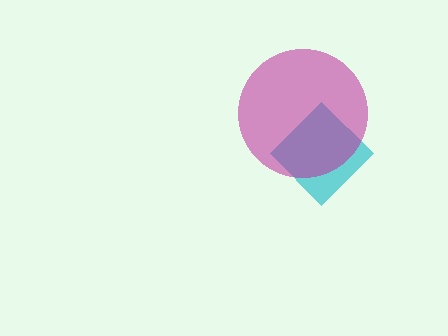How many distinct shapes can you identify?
There are 2 distinct shapes: a cyan diamond, a magenta circle.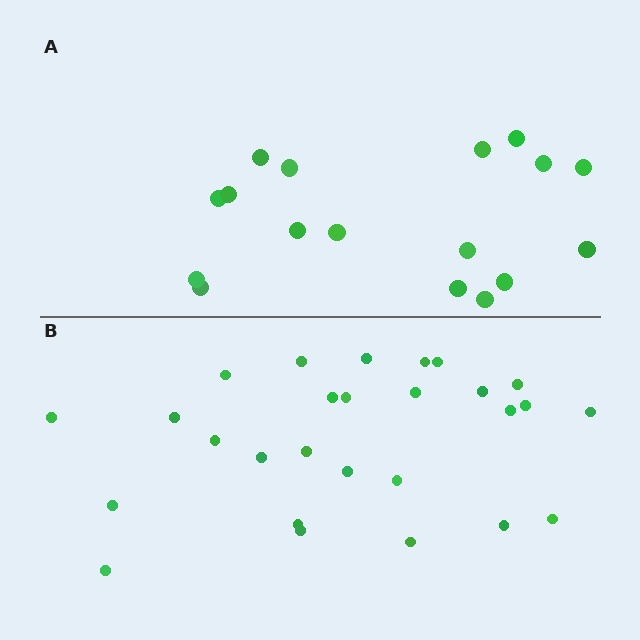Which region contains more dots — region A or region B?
Region B (the bottom region) has more dots.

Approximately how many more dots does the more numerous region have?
Region B has roughly 10 or so more dots than region A.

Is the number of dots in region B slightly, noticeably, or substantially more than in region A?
Region B has substantially more. The ratio is roughly 1.6 to 1.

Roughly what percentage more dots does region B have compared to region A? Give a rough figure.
About 60% more.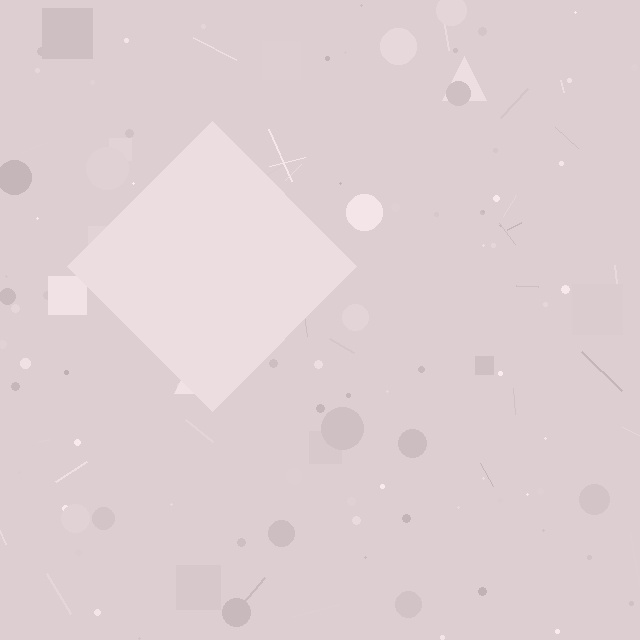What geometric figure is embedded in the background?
A diamond is embedded in the background.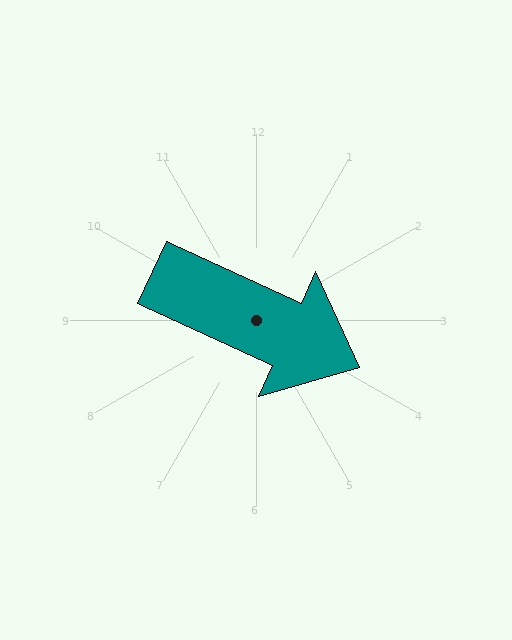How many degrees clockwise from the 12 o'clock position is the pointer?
Approximately 115 degrees.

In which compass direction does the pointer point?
Southeast.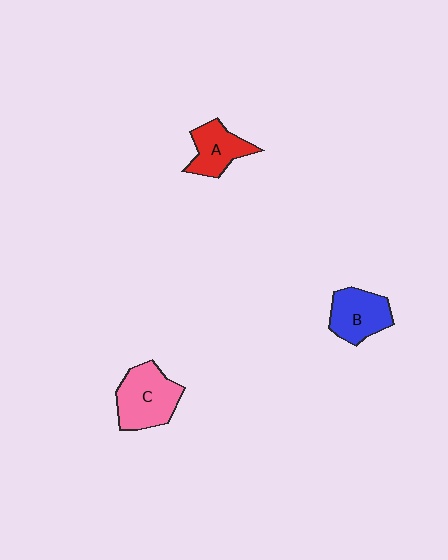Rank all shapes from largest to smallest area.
From largest to smallest: C (pink), B (blue), A (red).